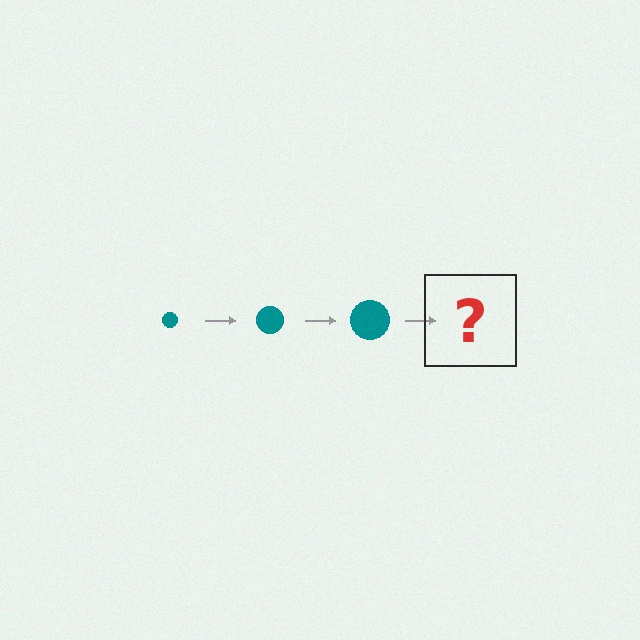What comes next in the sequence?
The next element should be a teal circle, larger than the previous one.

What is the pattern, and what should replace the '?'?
The pattern is that the circle gets progressively larger each step. The '?' should be a teal circle, larger than the previous one.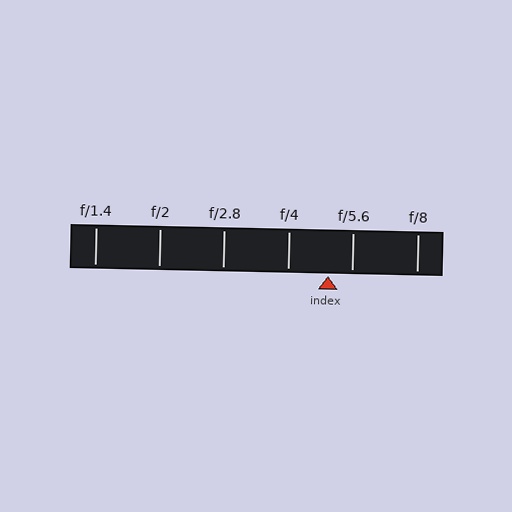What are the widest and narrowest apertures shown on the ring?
The widest aperture shown is f/1.4 and the narrowest is f/8.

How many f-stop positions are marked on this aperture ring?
There are 6 f-stop positions marked.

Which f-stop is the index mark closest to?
The index mark is closest to f/5.6.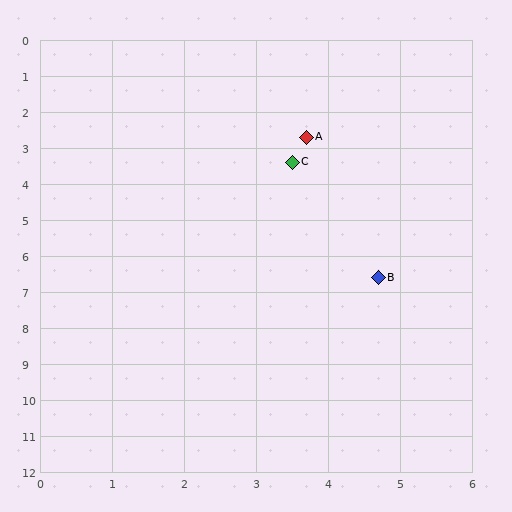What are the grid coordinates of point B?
Point B is at approximately (4.7, 6.6).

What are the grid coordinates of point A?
Point A is at approximately (3.7, 2.7).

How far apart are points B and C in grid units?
Points B and C are about 3.4 grid units apart.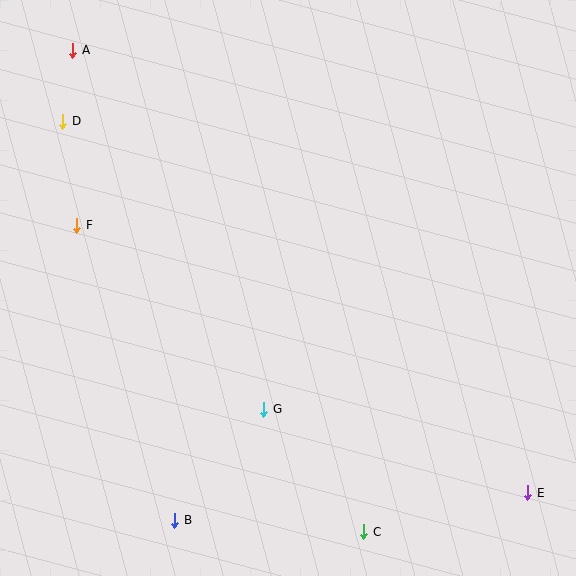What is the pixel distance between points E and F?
The distance between E and F is 524 pixels.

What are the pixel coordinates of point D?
Point D is at (63, 121).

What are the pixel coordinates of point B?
Point B is at (175, 520).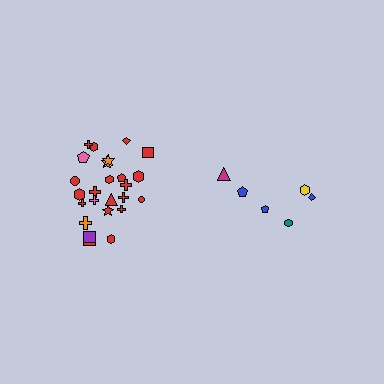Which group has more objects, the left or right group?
The left group.